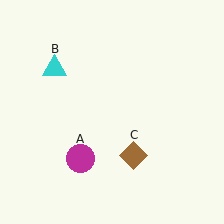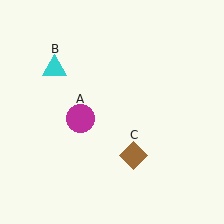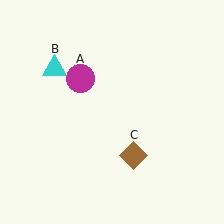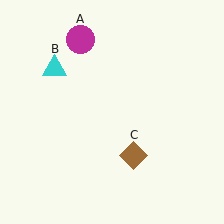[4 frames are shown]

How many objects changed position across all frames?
1 object changed position: magenta circle (object A).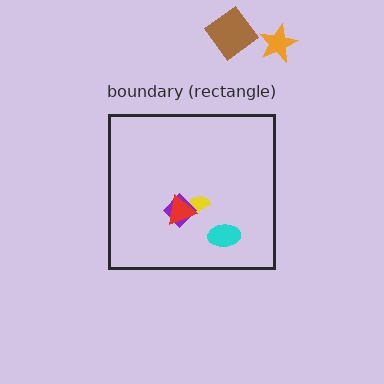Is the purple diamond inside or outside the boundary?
Inside.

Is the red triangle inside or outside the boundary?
Inside.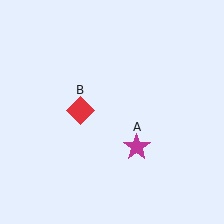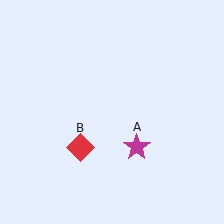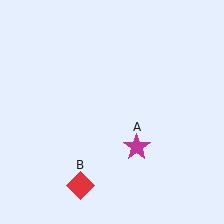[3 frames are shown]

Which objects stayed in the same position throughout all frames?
Magenta star (object A) remained stationary.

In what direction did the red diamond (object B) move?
The red diamond (object B) moved down.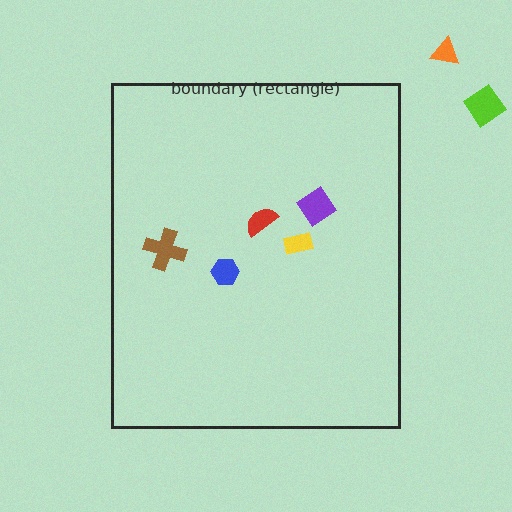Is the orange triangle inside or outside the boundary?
Outside.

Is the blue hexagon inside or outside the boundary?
Inside.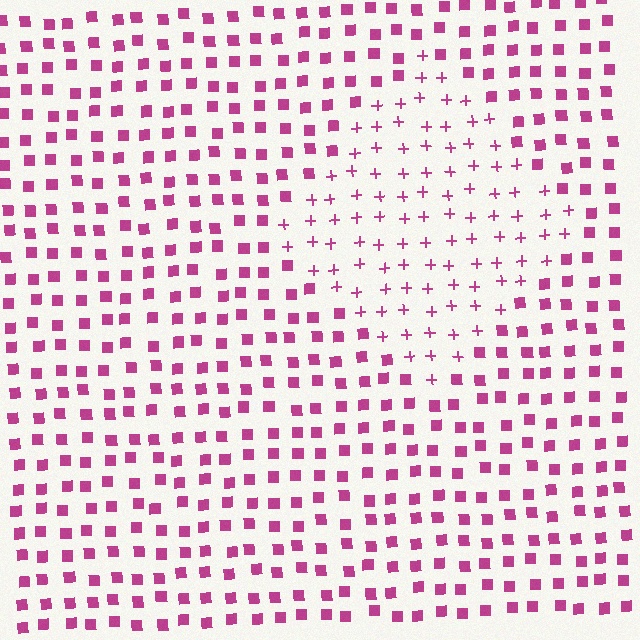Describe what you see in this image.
The image is filled with small magenta elements arranged in a uniform grid. A diamond-shaped region contains plus signs, while the surrounding area contains squares. The boundary is defined purely by the change in element shape.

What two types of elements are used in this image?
The image uses plus signs inside the diamond region and squares outside it.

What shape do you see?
I see a diamond.